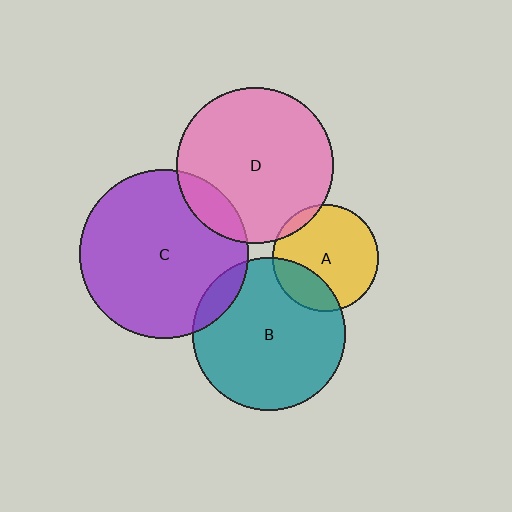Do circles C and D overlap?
Yes.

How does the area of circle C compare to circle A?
Approximately 2.5 times.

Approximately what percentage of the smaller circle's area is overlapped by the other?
Approximately 15%.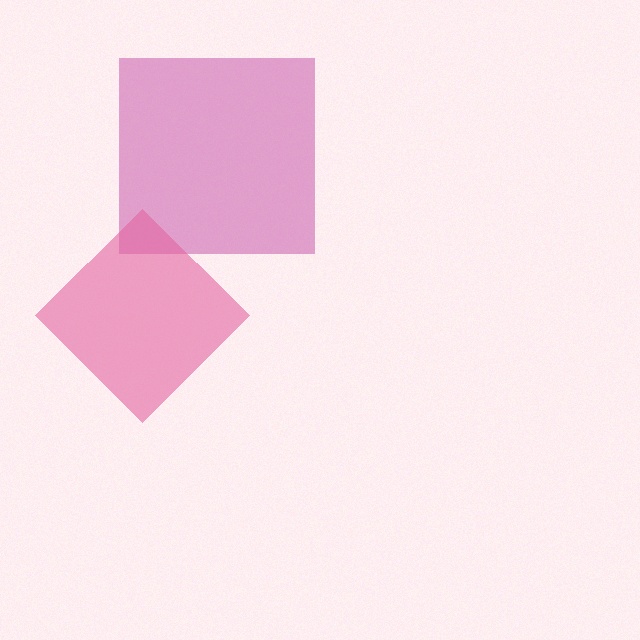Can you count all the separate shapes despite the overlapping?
Yes, there are 2 separate shapes.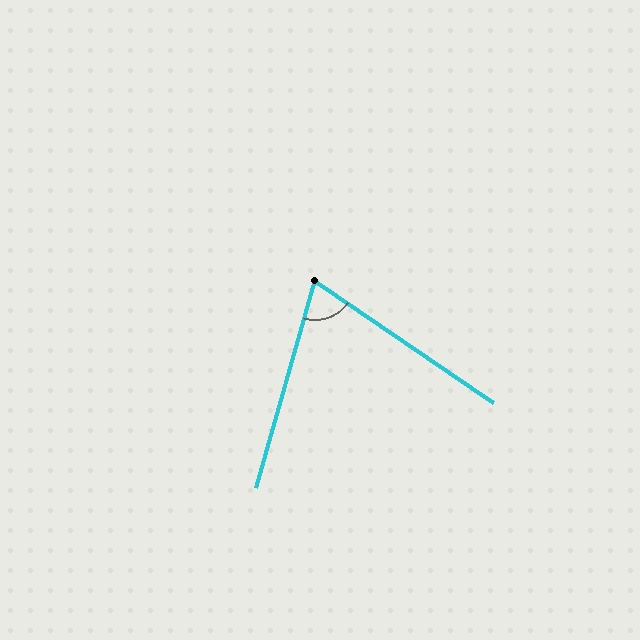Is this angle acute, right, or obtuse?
It is acute.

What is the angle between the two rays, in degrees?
Approximately 72 degrees.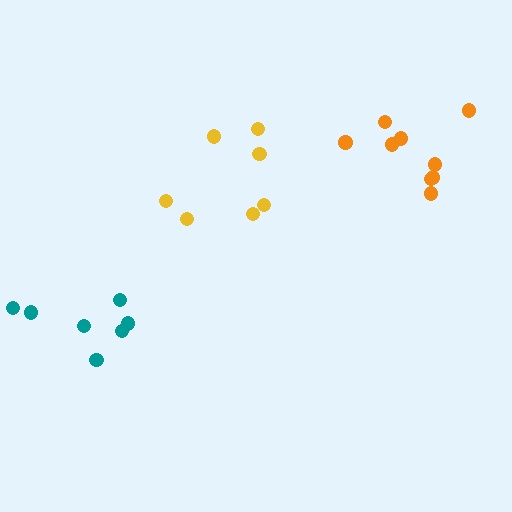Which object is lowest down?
The teal cluster is bottommost.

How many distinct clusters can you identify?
There are 3 distinct clusters.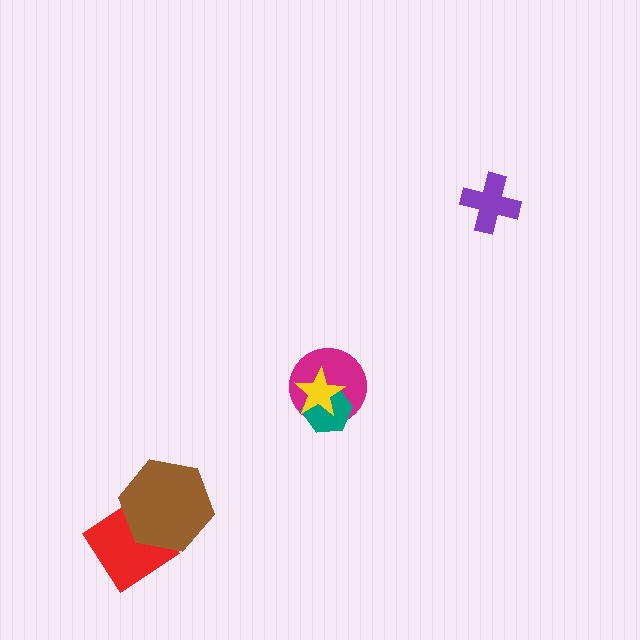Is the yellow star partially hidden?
No, no other shape covers it.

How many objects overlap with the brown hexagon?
1 object overlaps with the brown hexagon.